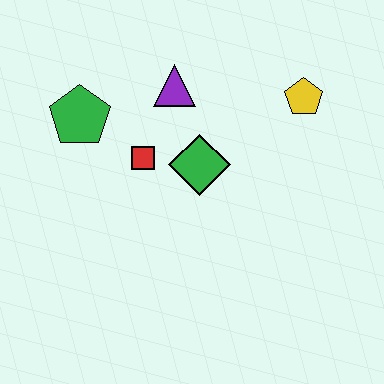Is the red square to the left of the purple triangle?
Yes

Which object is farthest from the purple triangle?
The yellow pentagon is farthest from the purple triangle.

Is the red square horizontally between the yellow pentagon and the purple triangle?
No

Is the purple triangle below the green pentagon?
No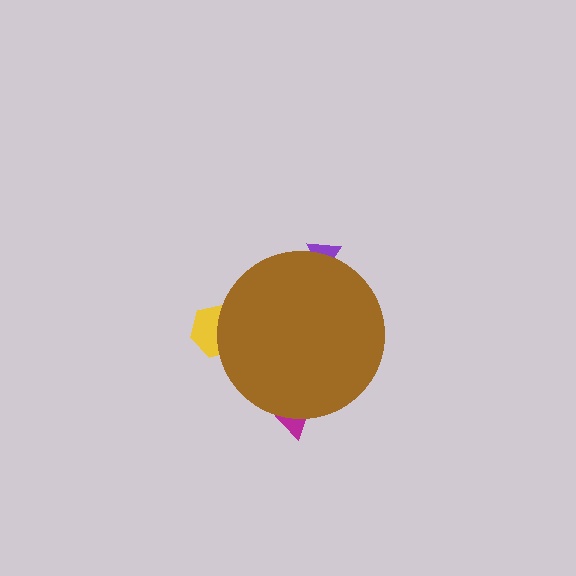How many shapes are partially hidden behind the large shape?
3 shapes are partially hidden.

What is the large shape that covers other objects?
A brown circle.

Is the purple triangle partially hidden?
Yes, the purple triangle is partially hidden behind the brown circle.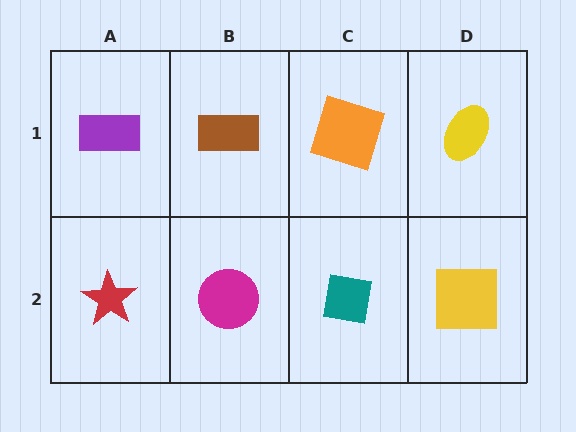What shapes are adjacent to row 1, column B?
A magenta circle (row 2, column B), a purple rectangle (row 1, column A), an orange square (row 1, column C).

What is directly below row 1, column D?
A yellow square.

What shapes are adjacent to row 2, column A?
A purple rectangle (row 1, column A), a magenta circle (row 2, column B).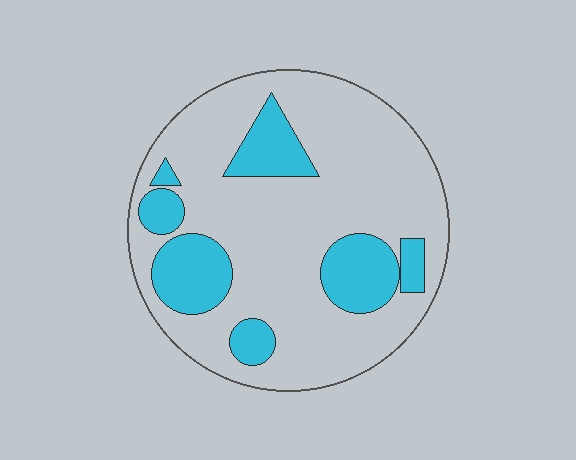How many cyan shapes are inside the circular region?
7.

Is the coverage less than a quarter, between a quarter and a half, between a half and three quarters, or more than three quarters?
Less than a quarter.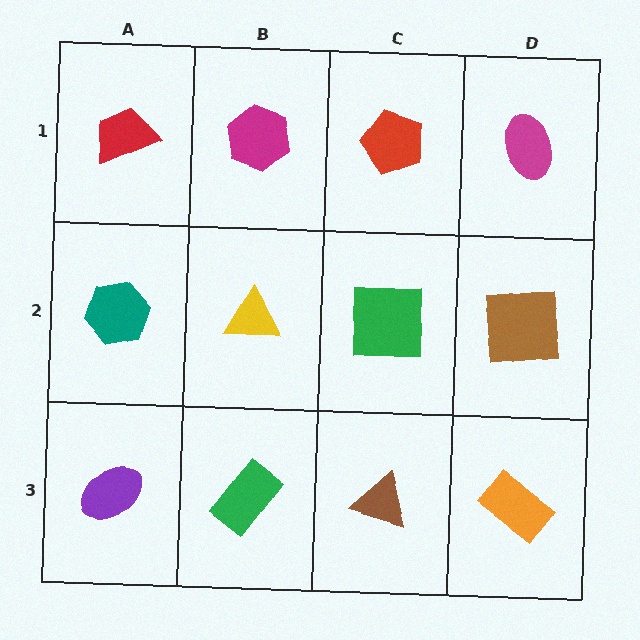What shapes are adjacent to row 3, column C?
A green square (row 2, column C), a green rectangle (row 3, column B), an orange rectangle (row 3, column D).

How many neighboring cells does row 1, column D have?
2.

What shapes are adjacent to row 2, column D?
A magenta ellipse (row 1, column D), an orange rectangle (row 3, column D), a green square (row 2, column C).